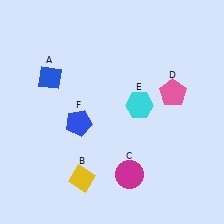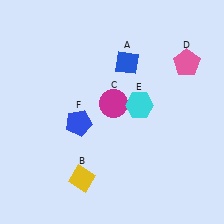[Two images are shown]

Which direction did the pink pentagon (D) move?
The pink pentagon (D) moved up.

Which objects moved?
The objects that moved are: the blue diamond (A), the magenta circle (C), the pink pentagon (D).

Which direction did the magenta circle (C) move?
The magenta circle (C) moved up.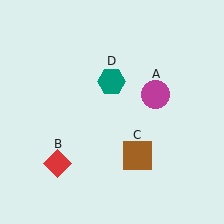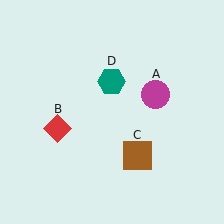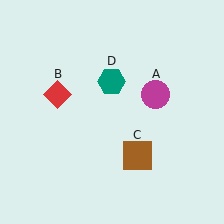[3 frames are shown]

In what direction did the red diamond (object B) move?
The red diamond (object B) moved up.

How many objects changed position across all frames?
1 object changed position: red diamond (object B).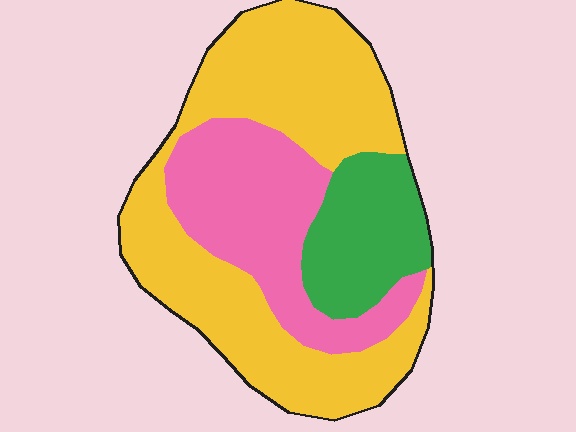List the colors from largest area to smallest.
From largest to smallest: yellow, pink, green.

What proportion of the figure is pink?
Pink covers around 30% of the figure.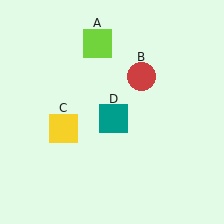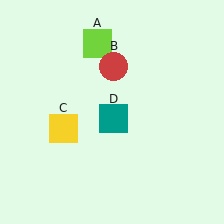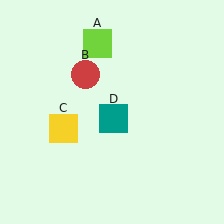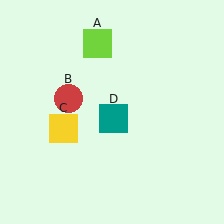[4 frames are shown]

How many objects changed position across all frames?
1 object changed position: red circle (object B).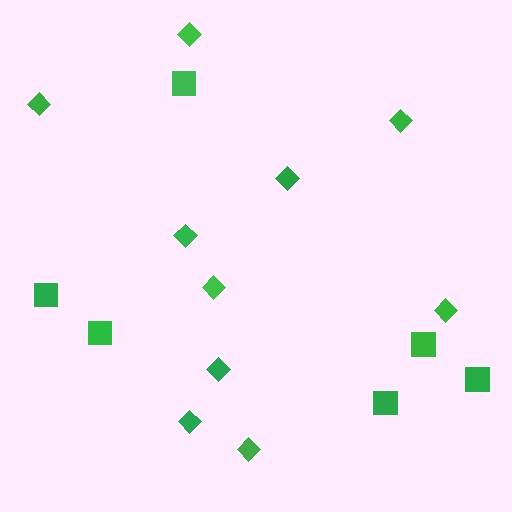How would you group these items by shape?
There are 2 groups: one group of diamonds (10) and one group of squares (6).